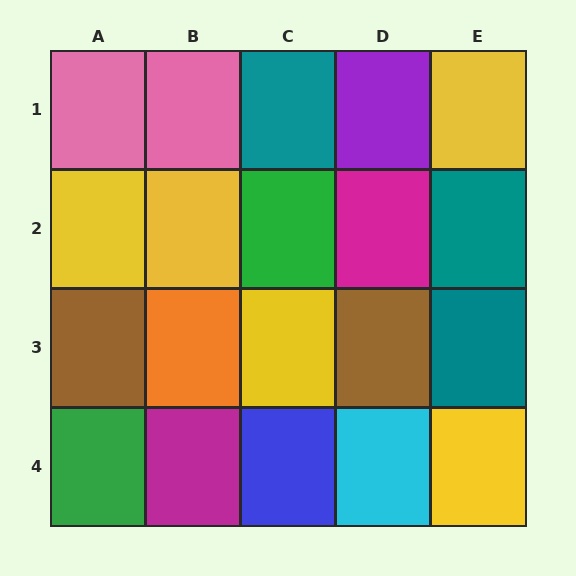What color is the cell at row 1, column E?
Yellow.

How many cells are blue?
1 cell is blue.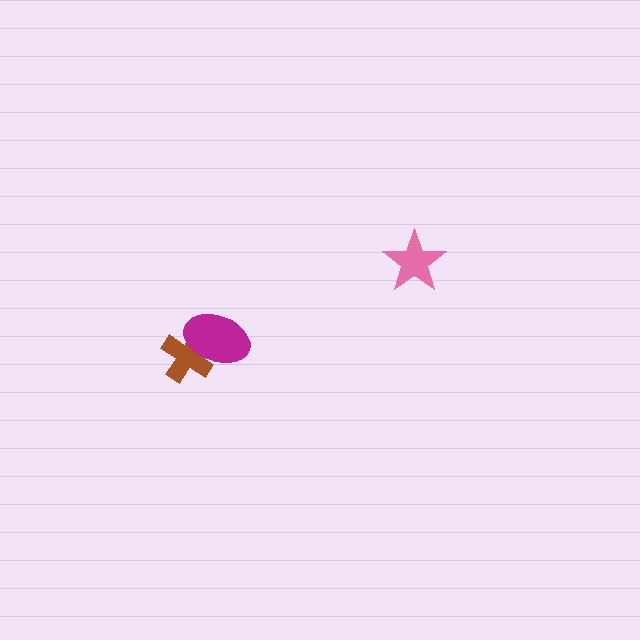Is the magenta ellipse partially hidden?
No, no other shape covers it.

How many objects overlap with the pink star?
0 objects overlap with the pink star.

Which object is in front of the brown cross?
The magenta ellipse is in front of the brown cross.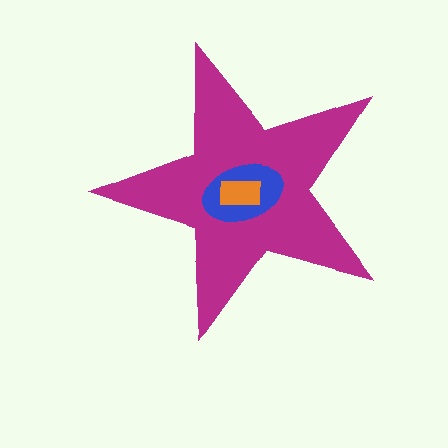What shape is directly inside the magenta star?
The blue ellipse.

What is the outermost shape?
The magenta star.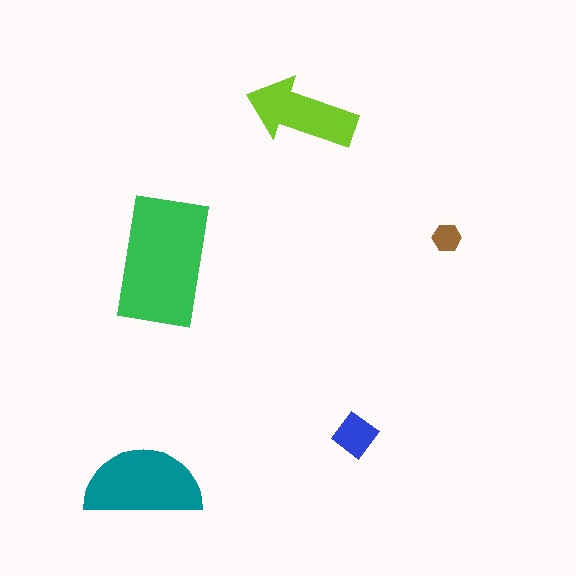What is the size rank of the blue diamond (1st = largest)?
4th.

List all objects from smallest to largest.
The brown hexagon, the blue diamond, the lime arrow, the teal semicircle, the green rectangle.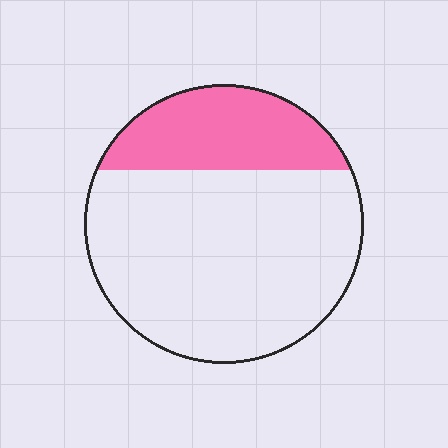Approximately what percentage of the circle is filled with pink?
Approximately 25%.